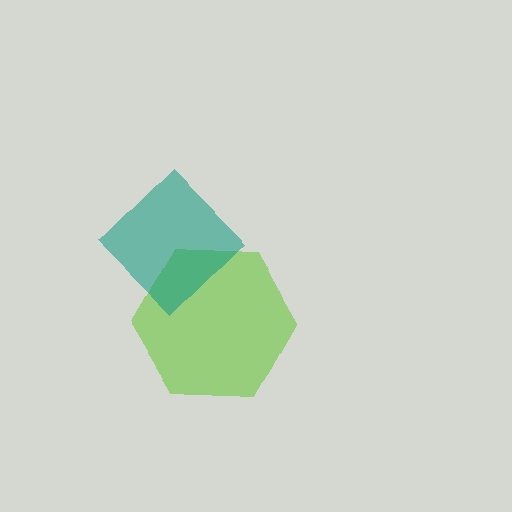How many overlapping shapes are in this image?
There are 2 overlapping shapes in the image.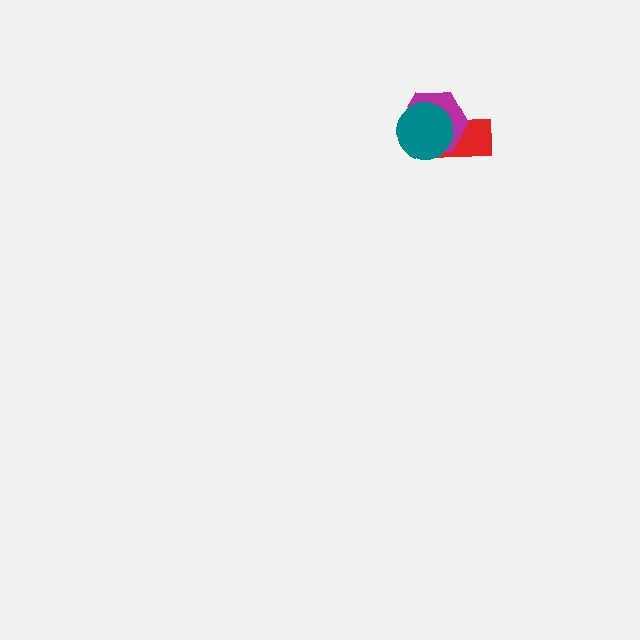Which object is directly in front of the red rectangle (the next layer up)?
The magenta hexagon is directly in front of the red rectangle.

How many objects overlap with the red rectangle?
2 objects overlap with the red rectangle.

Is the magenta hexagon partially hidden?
Yes, it is partially covered by another shape.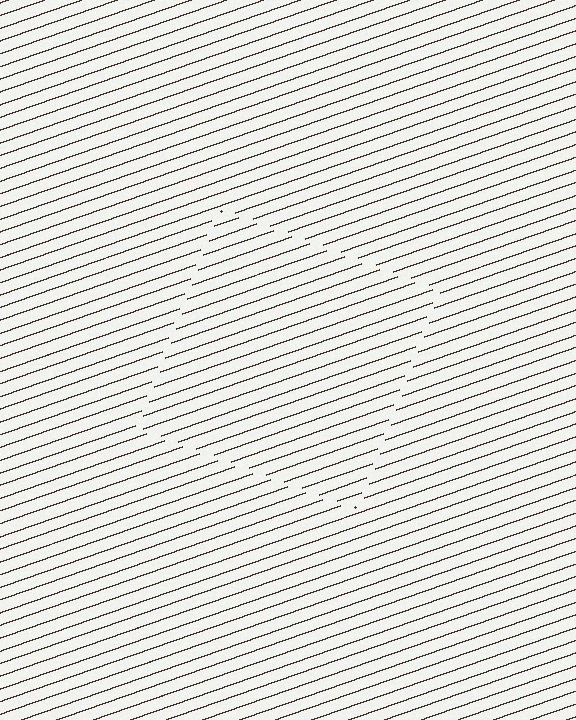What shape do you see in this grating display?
An illusory square. The interior of the shape contains the same grating, shifted by half a period — the contour is defined by the phase discontinuity where line-ends from the inner and outer gratings abut.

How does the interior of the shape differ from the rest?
The interior of the shape contains the same grating, shifted by half a period — the contour is defined by the phase discontinuity where line-ends from the inner and outer gratings abut.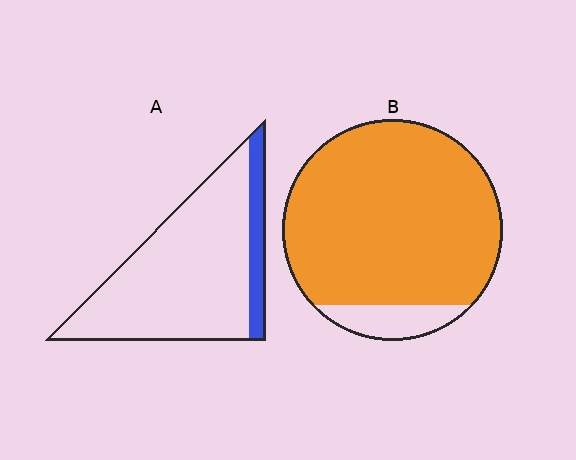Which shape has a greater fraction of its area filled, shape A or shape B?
Shape B.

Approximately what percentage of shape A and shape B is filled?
A is approximately 15% and B is approximately 90%.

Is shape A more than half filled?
No.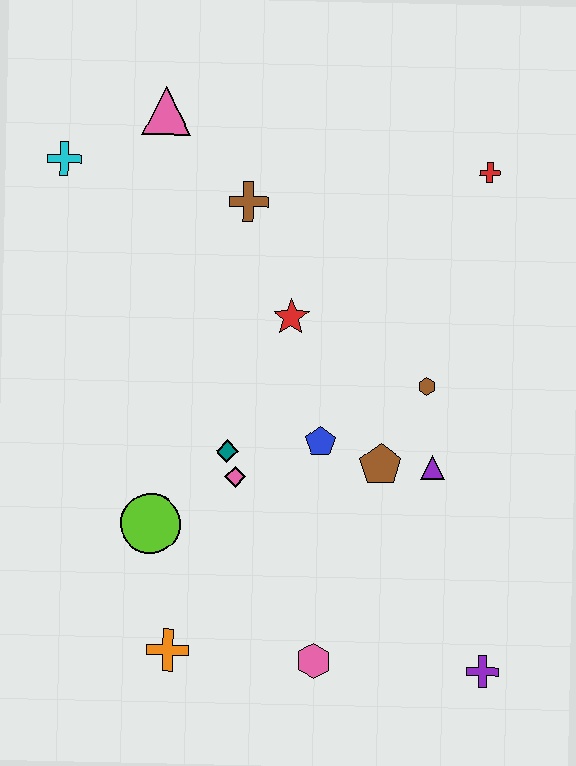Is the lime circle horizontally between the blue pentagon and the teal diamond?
No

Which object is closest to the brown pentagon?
The purple triangle is closest to the brown pentagon.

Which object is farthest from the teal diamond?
The red cross is farthest from the teal diamond.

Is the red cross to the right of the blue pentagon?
Yes